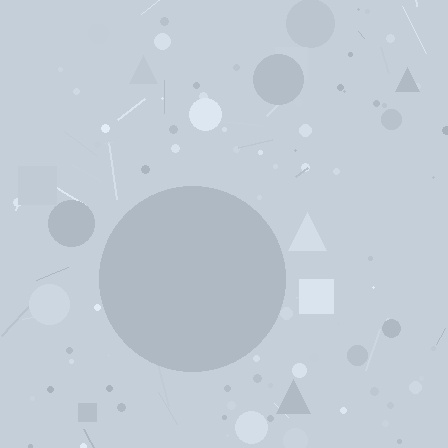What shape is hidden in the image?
A circle is hidden in the image.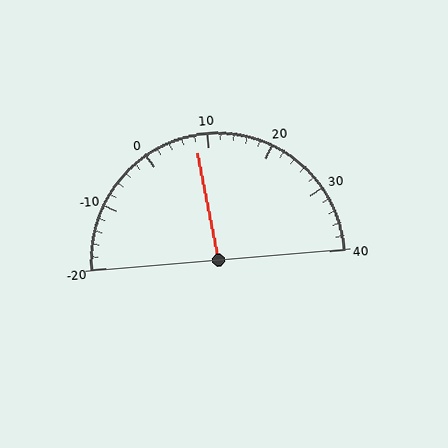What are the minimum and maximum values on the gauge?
The gauge ranges from -20 to 40.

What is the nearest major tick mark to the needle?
The nearest major tick mark is 10.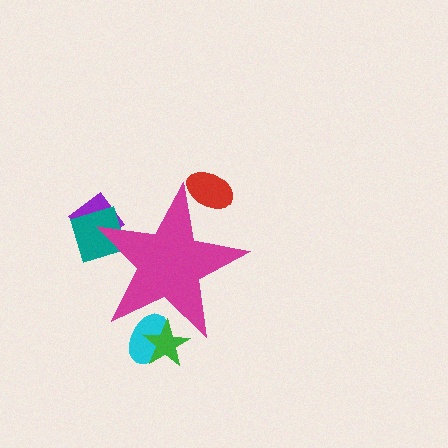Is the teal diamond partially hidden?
Yes, the teal diamond is partially hidden behind the magenta star.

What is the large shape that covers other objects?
A magenta star.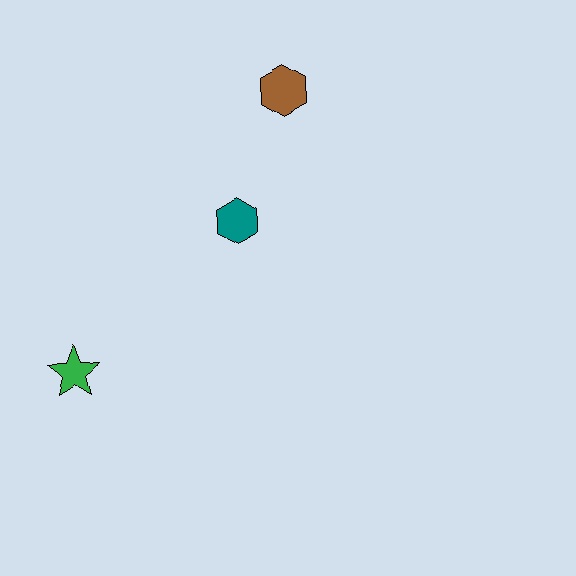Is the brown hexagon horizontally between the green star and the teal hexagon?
No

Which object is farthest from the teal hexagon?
The green star is farthest from the teal hexagon.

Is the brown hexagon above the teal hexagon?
Yes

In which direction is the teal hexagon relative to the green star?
The teal hexagon is to the right of the green star.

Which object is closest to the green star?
The teal hexagon is closest to the green star.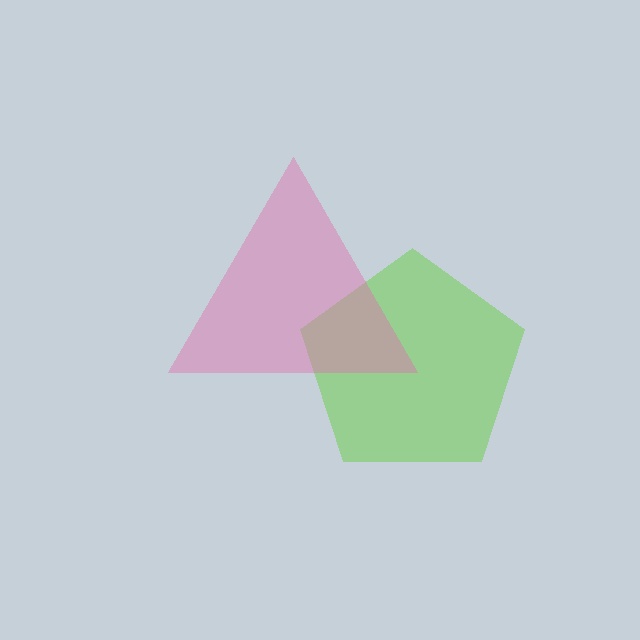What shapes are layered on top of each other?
The layered shapes are: a lime pentagon, a pink triangle.